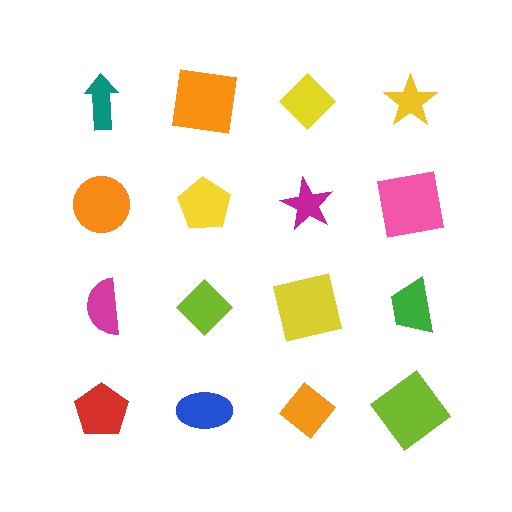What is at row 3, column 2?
A lime diamond.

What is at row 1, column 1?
A teal arrow.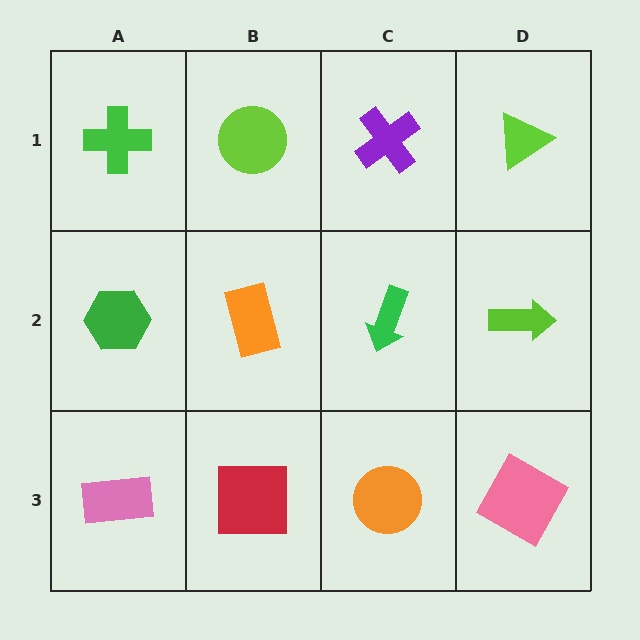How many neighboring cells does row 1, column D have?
2.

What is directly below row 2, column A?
A pink rectangle.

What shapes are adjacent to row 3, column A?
A green hexagon (row 2, column A), a red square (row 3, column B).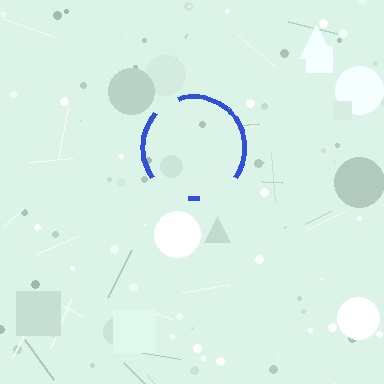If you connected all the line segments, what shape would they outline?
They would outline a circle.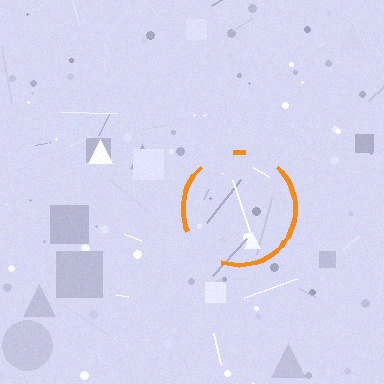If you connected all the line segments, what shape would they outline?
They would outline a circle.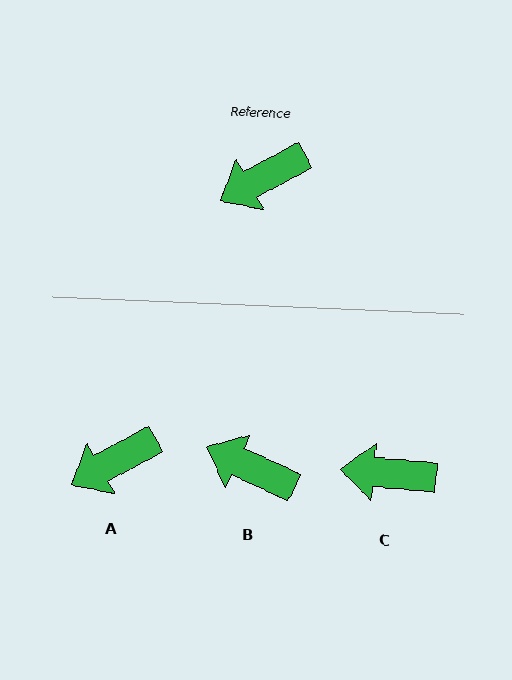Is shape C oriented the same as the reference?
No, it is off by about 33 degrees.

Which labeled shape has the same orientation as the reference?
A.